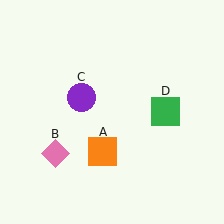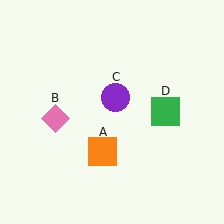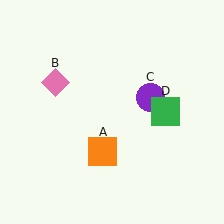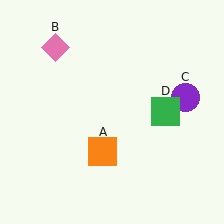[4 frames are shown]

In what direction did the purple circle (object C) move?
The purple circle (object C) moved right.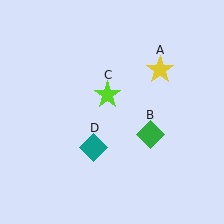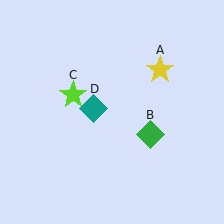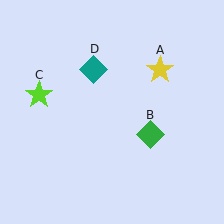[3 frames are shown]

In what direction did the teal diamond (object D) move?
The teal diamond (object D) moved up.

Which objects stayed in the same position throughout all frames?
Yellow star (object A) and green diamond (object B) remained stationary.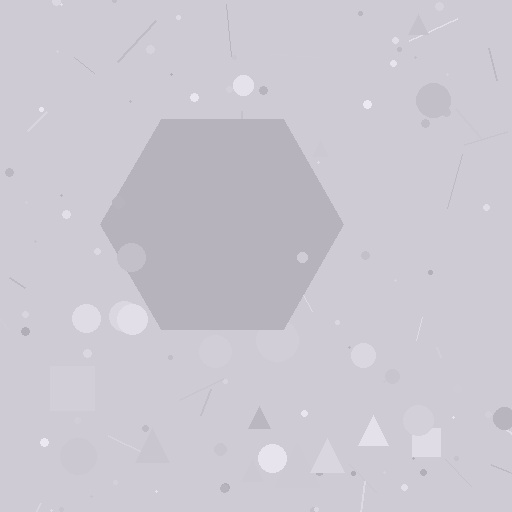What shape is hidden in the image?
A hexagon is hidden in the image.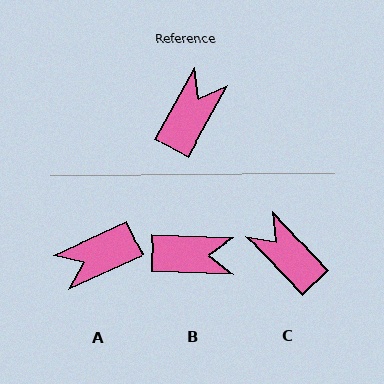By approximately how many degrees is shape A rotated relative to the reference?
Approximately 144 degrees counter-clockwise.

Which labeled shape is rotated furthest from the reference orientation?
A, about 144 degrees away.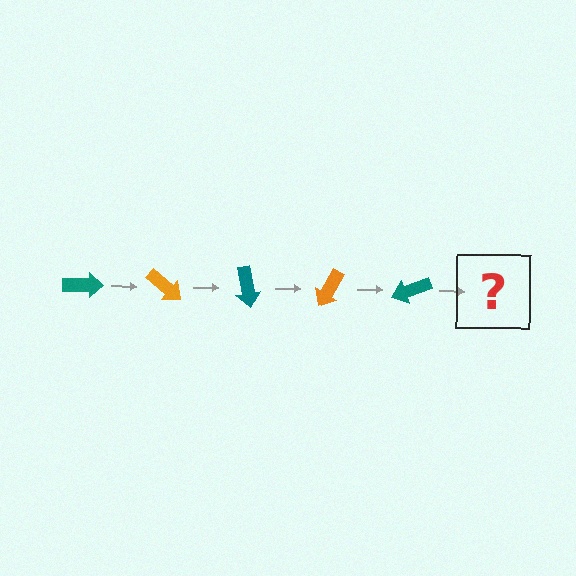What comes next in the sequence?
The next element should be an orange arrow, rotated 200 degrees from the start.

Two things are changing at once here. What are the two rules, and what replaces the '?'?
The two rules are that it rotates 40 degrees each step and the color cycles through teal and orange. The '?' should be an orange arrow, rotated 200 degrees from the start.